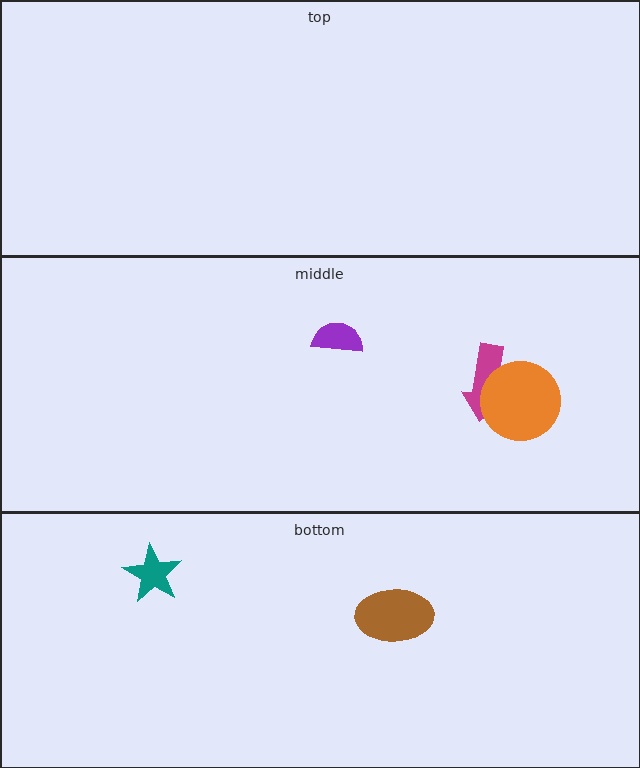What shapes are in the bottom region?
The brown ellipse, the teal star.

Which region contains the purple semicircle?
The middle region.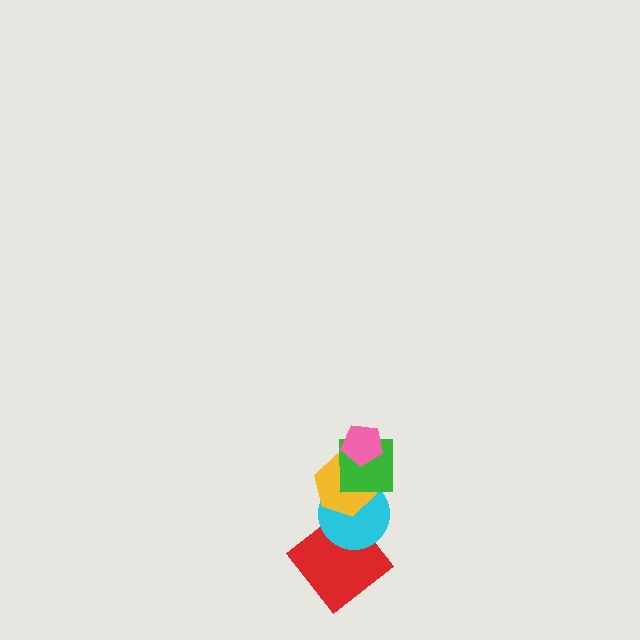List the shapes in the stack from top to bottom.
From top to bottom: the pink pentagon, the green square, the yellow hexagon, the cyan circle, the red diamond.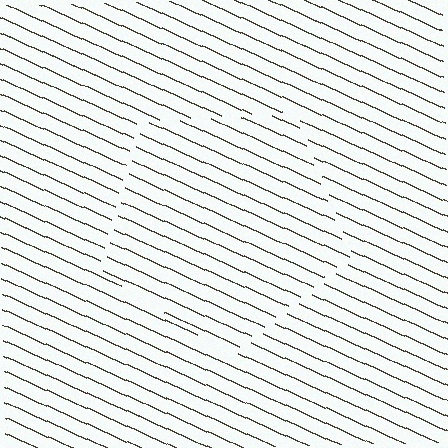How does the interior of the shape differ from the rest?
The interior of the shape contains the same grating, shifted by half a period — the contour is defined by the phase discontinuity where line-ends from the inner and outer gratings abut.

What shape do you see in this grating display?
An illusory pentagon. The interior of the shape contains the same grating, shifted by half a period — the contour is defined by the phase discontinuity where line-ends from the inner and outer gratings abut.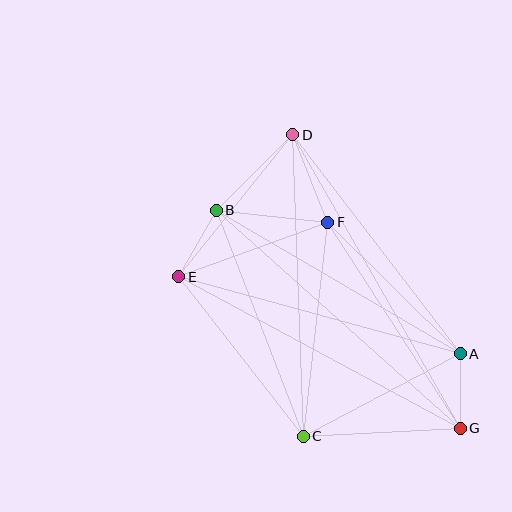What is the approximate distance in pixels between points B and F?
The distance between B and F is approximately 112 pixels.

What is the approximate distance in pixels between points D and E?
The distance between D and E is approximately 182 pixels.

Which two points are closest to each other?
Points A and G are closest to each other.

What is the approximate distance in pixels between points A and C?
The distance between A and C is approximately 177 pixels.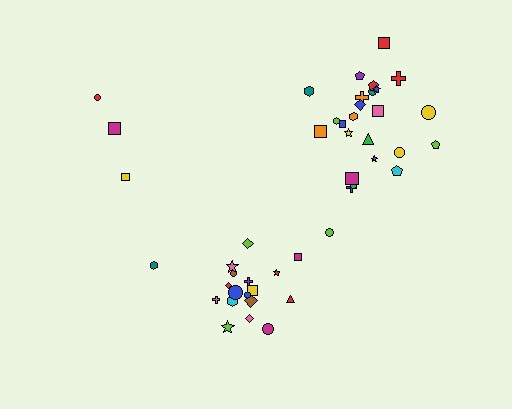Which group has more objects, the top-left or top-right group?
The top-right group.